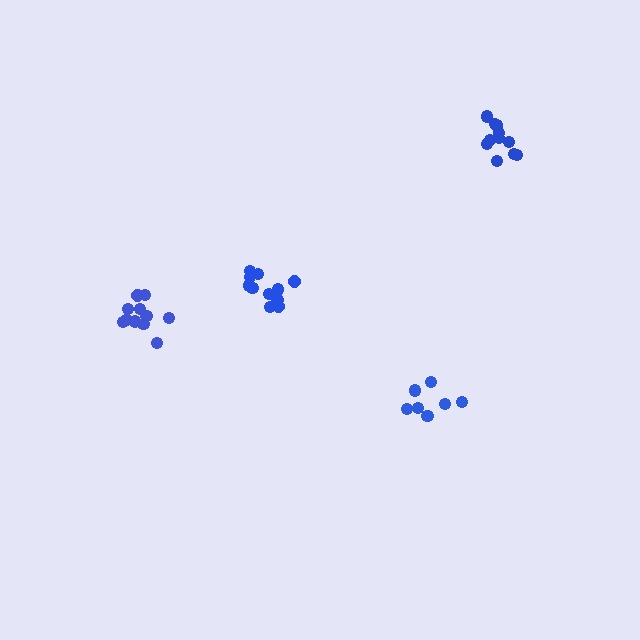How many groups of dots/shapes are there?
There are 4 groups.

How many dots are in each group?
Group 1: 12 dots, Group 2: 7 dots, Group 3: 11 dots, Group 4: 11 dots (41 total).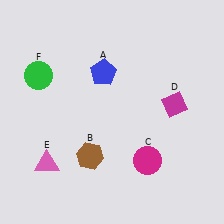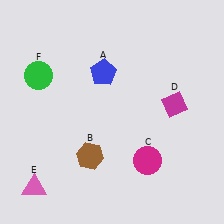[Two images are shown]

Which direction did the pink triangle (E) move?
The pink triangle (E) moved down.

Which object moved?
The pink triangle (E) moved down.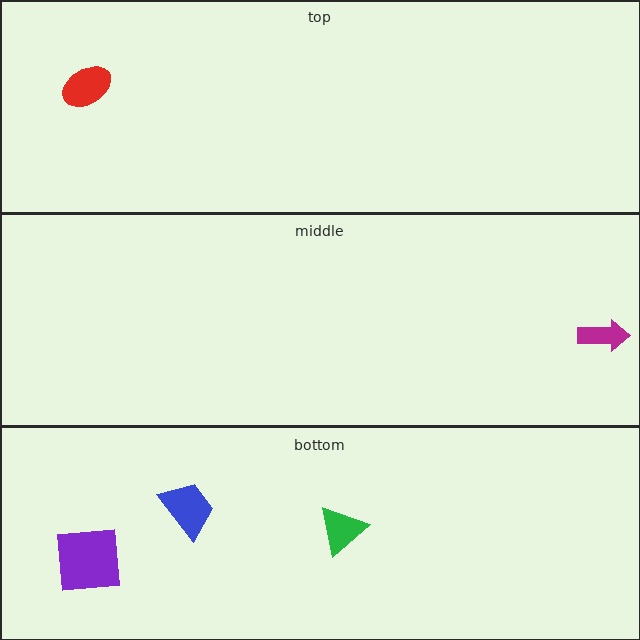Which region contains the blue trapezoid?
The bottom region.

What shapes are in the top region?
The red ellipse.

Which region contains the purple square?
The bottom region.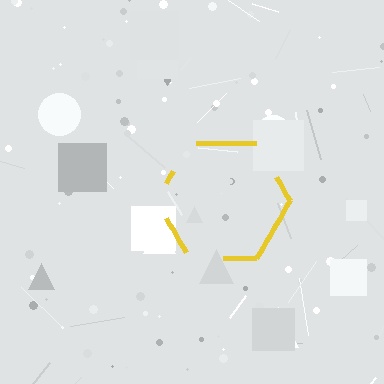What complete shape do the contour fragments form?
The contour fragments form a hexagon.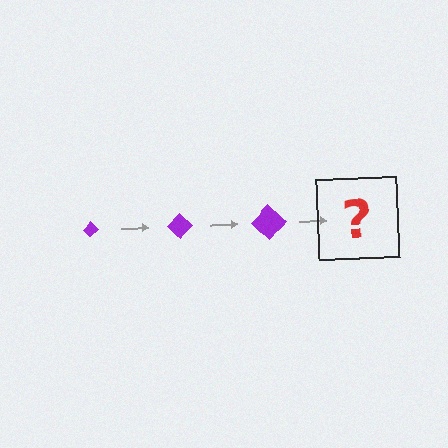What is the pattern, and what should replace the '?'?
The pattern is that the diamond gets progressively larger each step. The '?' should be a purple diamond, larger than the previous one.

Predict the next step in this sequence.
The next step is a purple diamond, larger than the previous one.